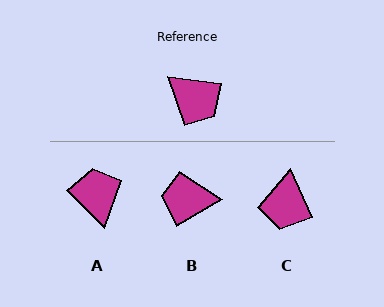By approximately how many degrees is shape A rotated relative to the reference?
Approximately 142 degrees counter-clockwise.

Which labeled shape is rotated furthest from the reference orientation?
B, about 142 degrees away.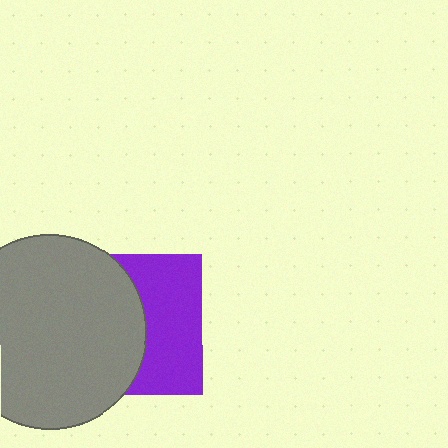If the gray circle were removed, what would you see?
You would see the complete purple square.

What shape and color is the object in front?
The object in front is a gray circle.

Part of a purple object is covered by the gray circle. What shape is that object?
It is a square.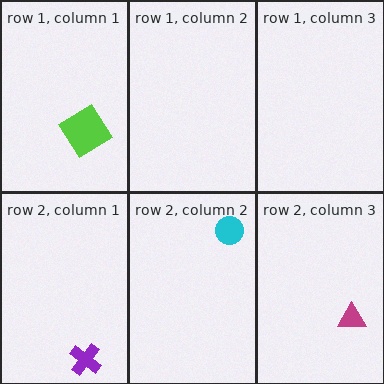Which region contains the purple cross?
The row 2, column 1 region.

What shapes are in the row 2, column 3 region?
The magenta triangle.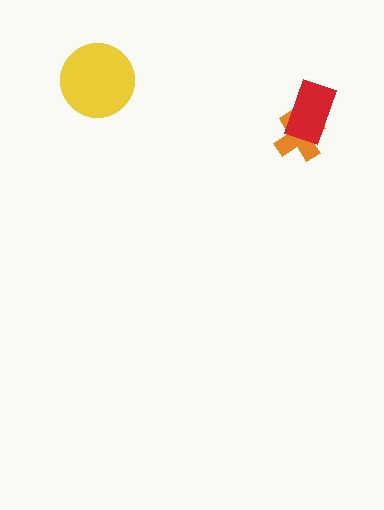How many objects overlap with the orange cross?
1 object overlaps with the orange cross.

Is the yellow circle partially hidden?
No, no other shape covers it.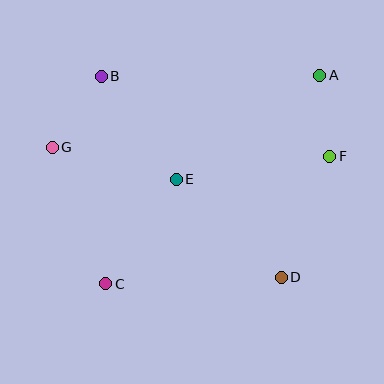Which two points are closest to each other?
Points A and F are closest to each other.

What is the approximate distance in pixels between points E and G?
The distance between E and G is approximately 128 pixels.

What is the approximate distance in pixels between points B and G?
The distance between B and G is approximately 87 pixels.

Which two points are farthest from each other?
Points A and C are farthest from each other.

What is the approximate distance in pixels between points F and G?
The distance between F and G is approximately 278 pixels.